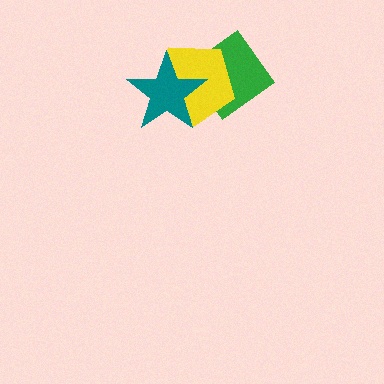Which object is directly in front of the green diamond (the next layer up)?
The yellow pentagon is directly in front of the green diamond.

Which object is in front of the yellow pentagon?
The teal star is in front of the yellow pentagon.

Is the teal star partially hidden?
No, no other shape covers it.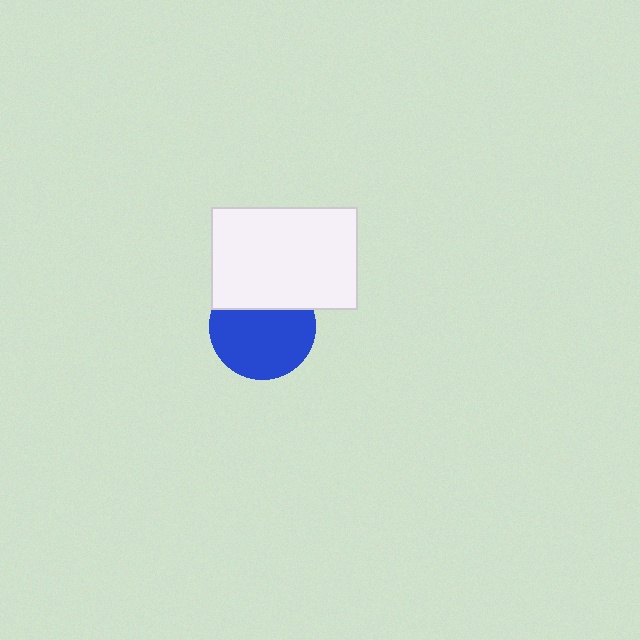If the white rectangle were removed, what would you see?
You would see the complete blue circle.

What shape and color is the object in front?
The object in front is a white rectangle.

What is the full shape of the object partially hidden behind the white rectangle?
The partially hidden object is a blue circle.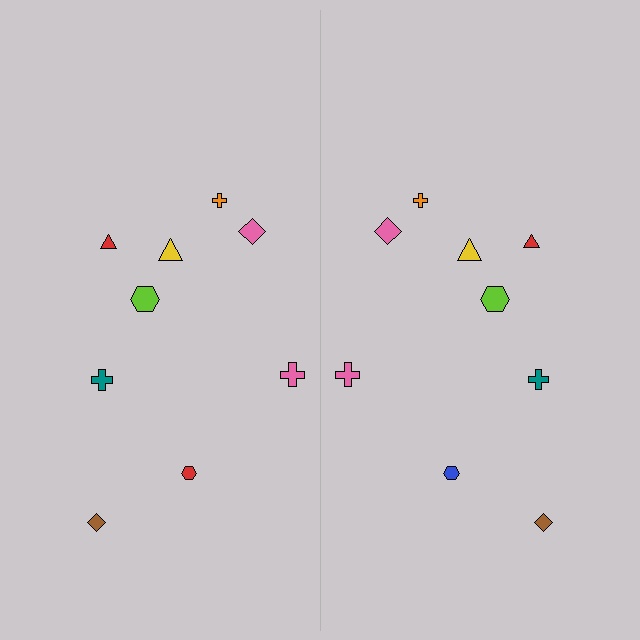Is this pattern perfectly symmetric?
No, the pattern is not perfectly symmetric. The blue hexagon on the right side breaks the symmetry — its mirror counterpart is red.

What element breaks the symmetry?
The blue hexagon on the right side breaks the symmetry — its mirror counterpart is red.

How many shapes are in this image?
There are 18 shapes in this image.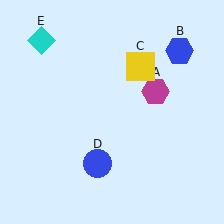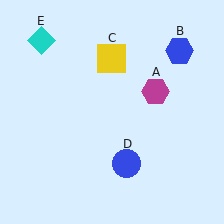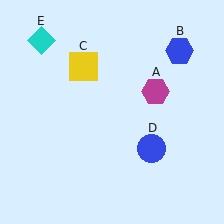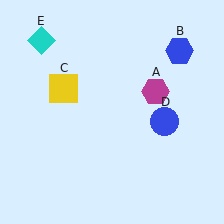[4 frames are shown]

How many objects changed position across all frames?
2 objects changed position: yellow square (object C), blue circle (object D).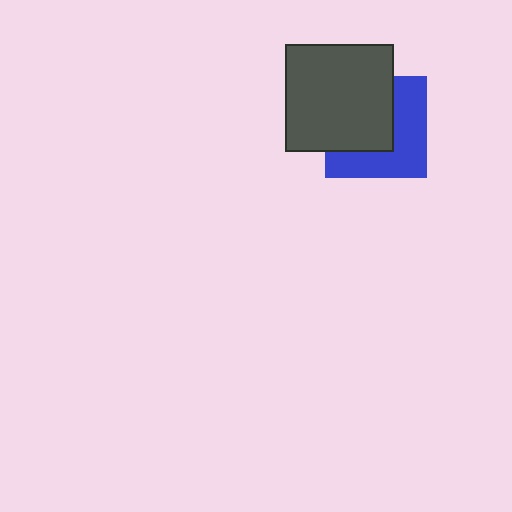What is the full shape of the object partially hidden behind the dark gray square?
The partially hidden object is a blue square.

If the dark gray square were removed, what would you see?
You would see the complete blue square.